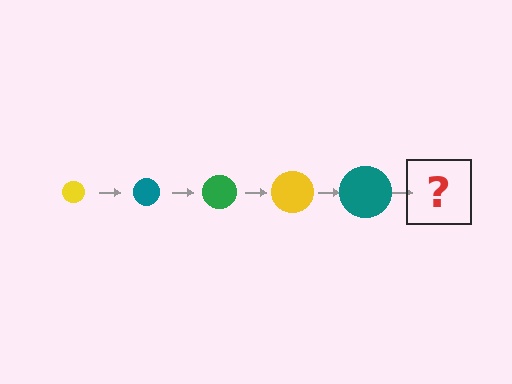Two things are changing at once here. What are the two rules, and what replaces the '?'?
The two rules are that the circle grows larger each step and the color cycles through yellow, teal, and green. The '?' should be a green circle, larger than the previous one.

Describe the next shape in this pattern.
It should be a green circle, larger than the previous one.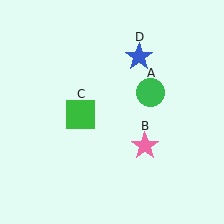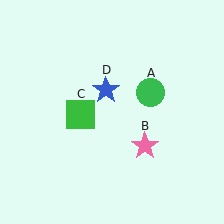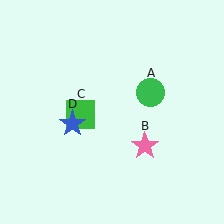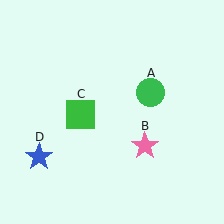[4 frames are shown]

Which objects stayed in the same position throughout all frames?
Green circle (object A) and pink star (object B) and green square (object C) remained stationary.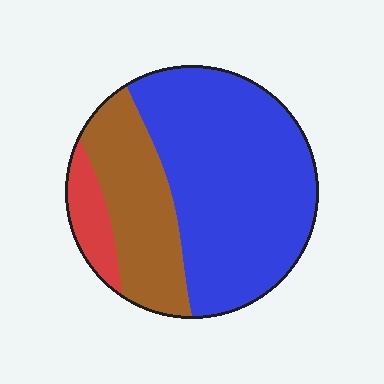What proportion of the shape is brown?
Brown takes up between a sixth and a third of the shape.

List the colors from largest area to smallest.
From largest to smallest: blue, brown, red.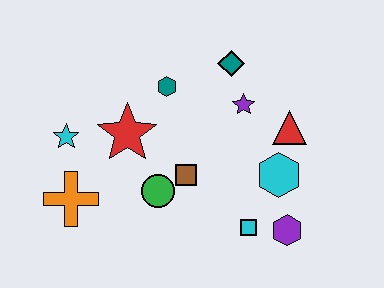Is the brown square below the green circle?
No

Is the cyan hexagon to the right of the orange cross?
Yes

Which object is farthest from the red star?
The purple hexagon is farthest from the red star.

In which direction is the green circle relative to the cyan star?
The green circle is to the right of the cyan star.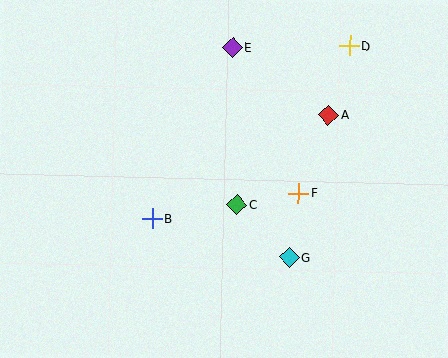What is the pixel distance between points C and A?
The distance between C and A is 128 pixels.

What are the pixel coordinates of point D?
Point D is at (350, 46).